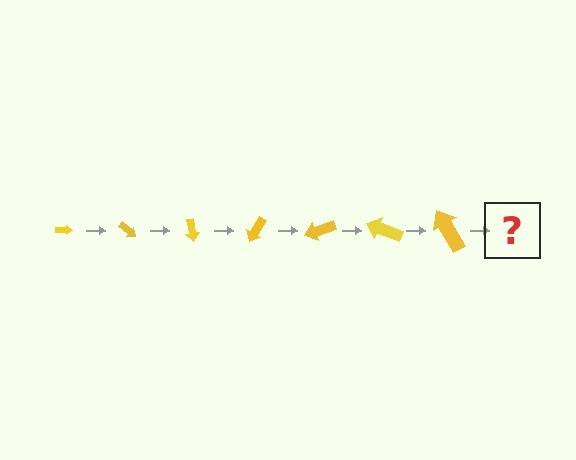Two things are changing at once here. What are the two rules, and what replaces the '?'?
The two rules are that the arrow grows larger each step and it rotates 40 degrees each step. The '?' should be an arrow, larger than the previous one and rotated 280 degrees from the start.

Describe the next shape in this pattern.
It should be an arrow, larger than the previous one and rotated 280 degrees from the start.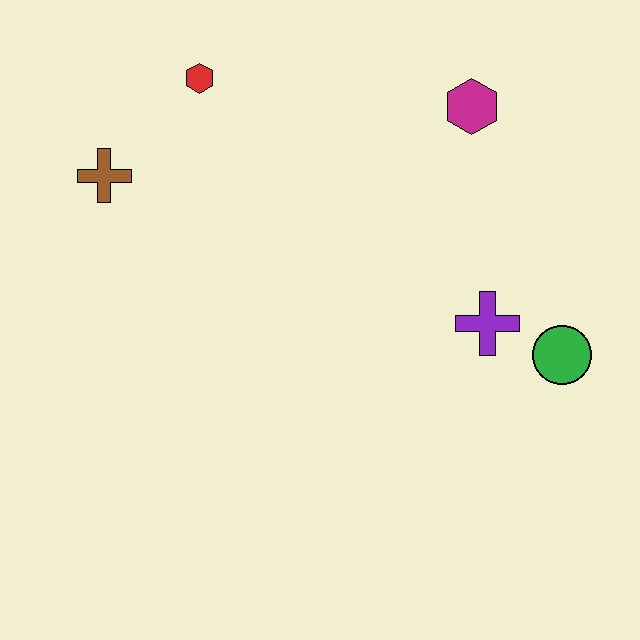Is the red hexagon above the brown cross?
Yes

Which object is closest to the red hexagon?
The brown cross is closest to the red hexagon.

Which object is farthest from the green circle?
The brown cross is farthest from the green circle.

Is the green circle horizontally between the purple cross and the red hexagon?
No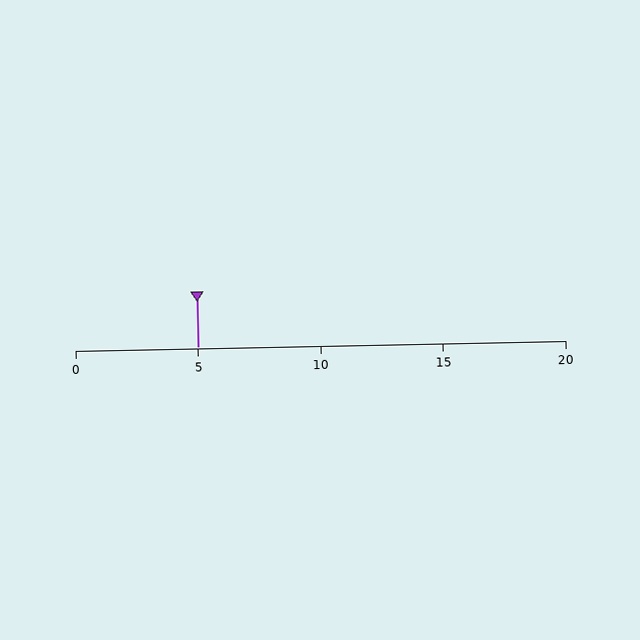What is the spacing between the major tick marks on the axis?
The major ticks are spaced 5 apart.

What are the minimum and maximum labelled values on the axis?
The axis runs from 0 to 20.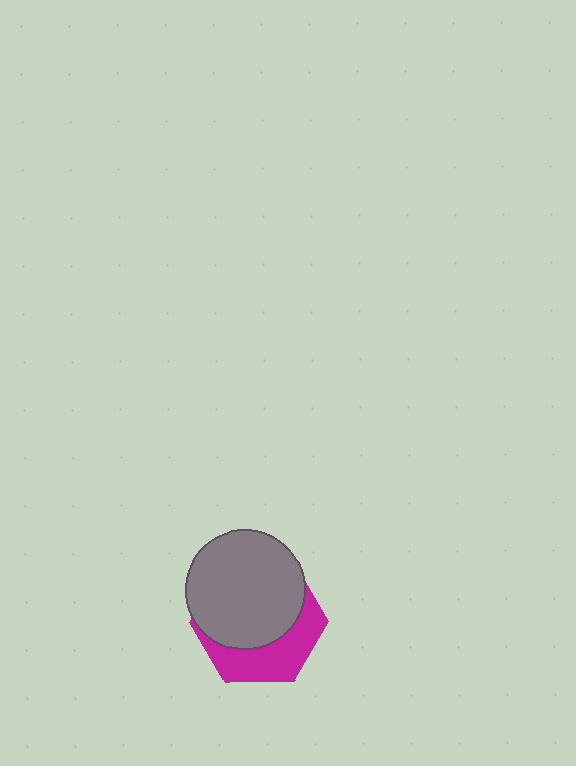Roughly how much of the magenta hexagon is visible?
A small part of it is visible (roughly 38%).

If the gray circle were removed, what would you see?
You would see the complete magenta hexagon.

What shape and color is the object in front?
The object in front is a gray circle.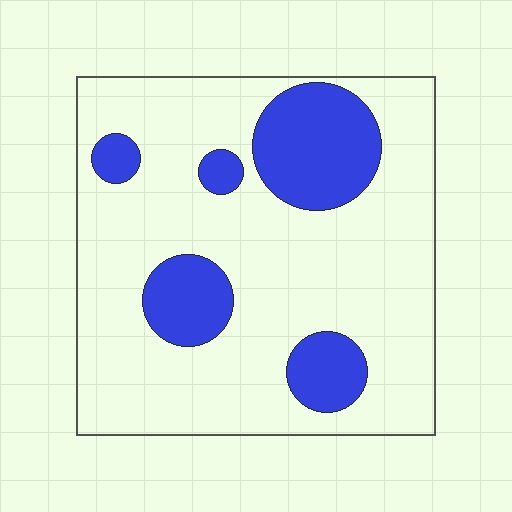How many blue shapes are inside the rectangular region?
5.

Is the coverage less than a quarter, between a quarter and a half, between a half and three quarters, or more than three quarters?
Less than a quarter.